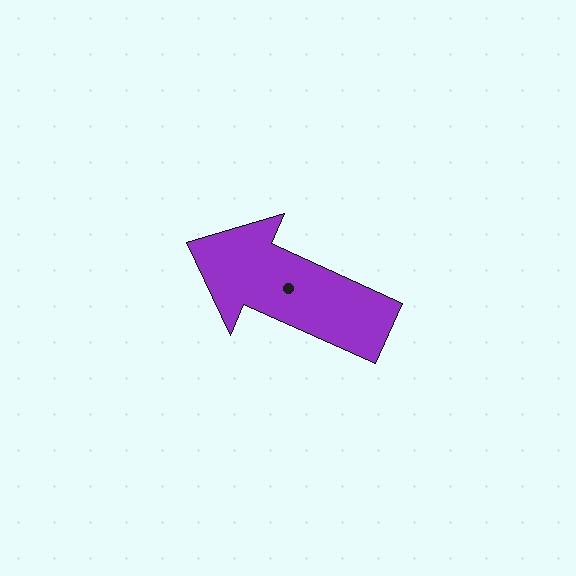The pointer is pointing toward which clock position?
Roughly 10 o'clock.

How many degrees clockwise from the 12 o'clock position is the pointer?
Approximately 294 degrees.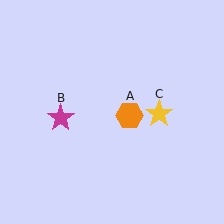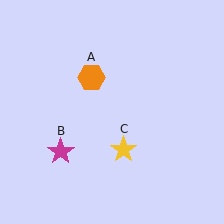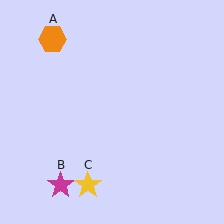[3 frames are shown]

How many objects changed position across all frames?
3 objects changed position: orange hexagon (object A), magenta star (object B), yellow star (object C).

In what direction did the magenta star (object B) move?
The magenta star (object B) moved down.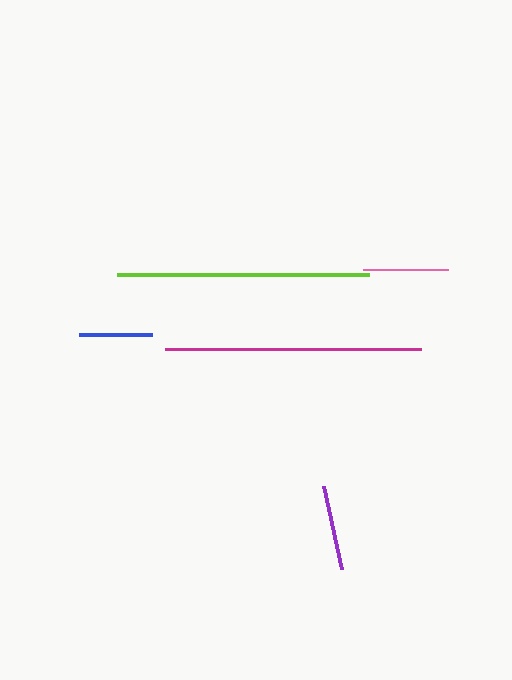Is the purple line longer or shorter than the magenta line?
The magenta line is longer than the purple line.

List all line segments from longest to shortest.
From longest to shortest: magenta, lime, pink, purple, blue.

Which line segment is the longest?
The magenta line is the longest at approximately 256 pixels.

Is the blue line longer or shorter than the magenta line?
The magenta line is longer than the blue line.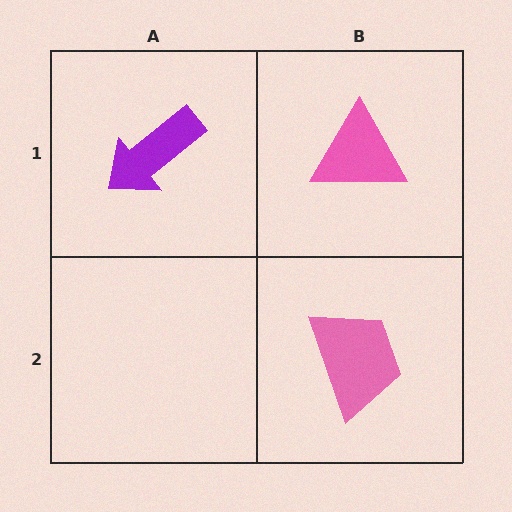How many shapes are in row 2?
1 shape.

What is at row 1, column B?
A pink triangle.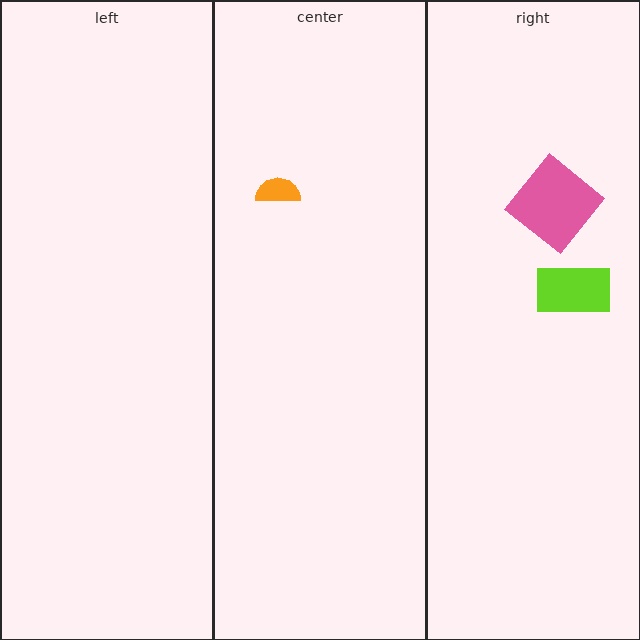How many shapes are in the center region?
1.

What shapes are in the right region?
The pink diamond, the lime rectangle.